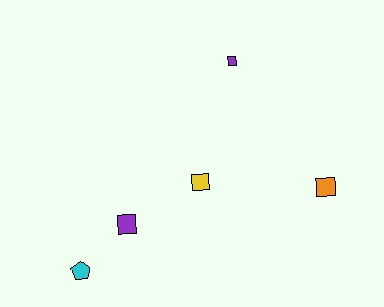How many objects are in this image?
There are 5 objects.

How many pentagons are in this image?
There is 1 pentagon.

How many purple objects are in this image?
There are 2 purple objects.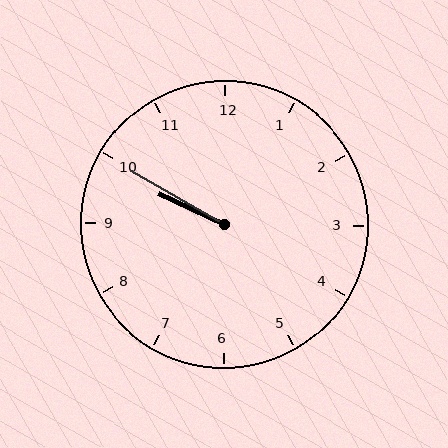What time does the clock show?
9:50.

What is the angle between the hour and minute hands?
Approximately 5 degrees.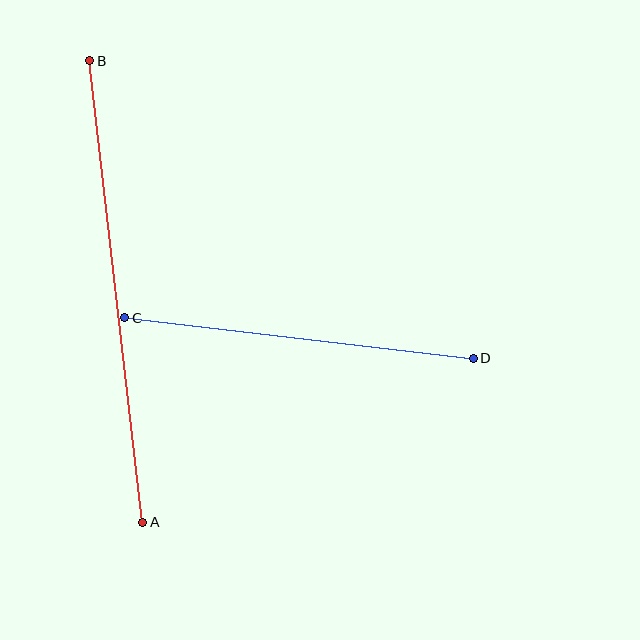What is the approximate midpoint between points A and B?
The midpoint is at approximately (116, 291) pixels.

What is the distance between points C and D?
The distance is approximately 351 pixels.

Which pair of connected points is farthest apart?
Points A and B are farthest apart.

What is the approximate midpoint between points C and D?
The midpoint is at approximately (299, 338) pixels.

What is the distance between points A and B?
The distance is approximately 465 pixels.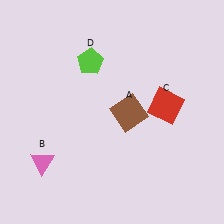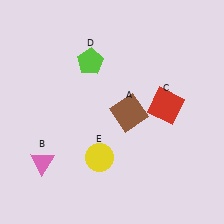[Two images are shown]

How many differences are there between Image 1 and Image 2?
There is 1 difference between the two images.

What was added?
A yellow circle (E) was added in Image 2.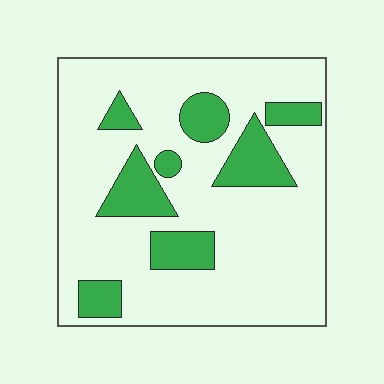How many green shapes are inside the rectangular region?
8.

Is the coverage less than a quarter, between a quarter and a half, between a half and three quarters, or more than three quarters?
Less than a quarter.